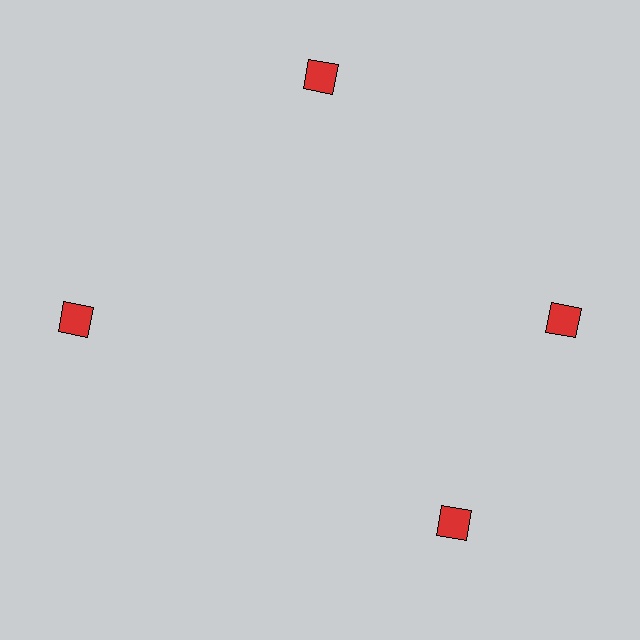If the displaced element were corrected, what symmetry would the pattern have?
It would have 4-fold rotational symmetry — the pattern would map onto itself every 90 degrees.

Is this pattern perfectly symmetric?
No. The 4 red squares are arranged in a ring, but one element near the 6 o'clock position is rotated out of alignment along the ring, breaking the 4-fold rotational symmetry.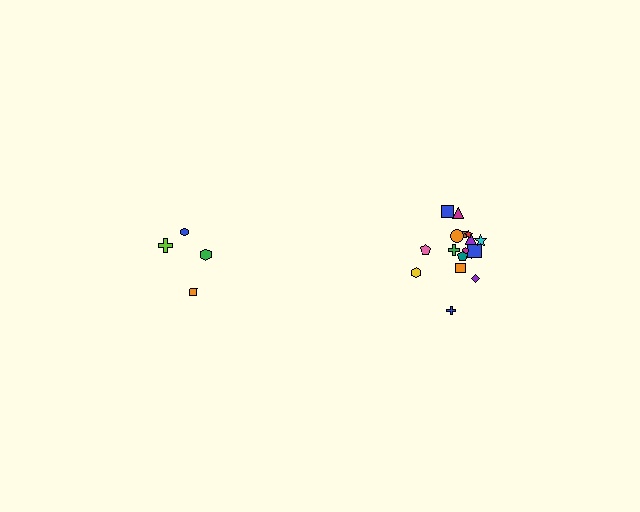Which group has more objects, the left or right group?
The right group.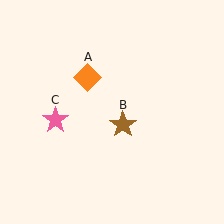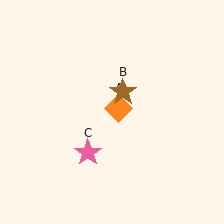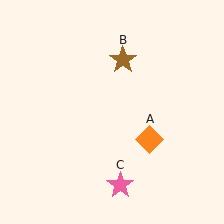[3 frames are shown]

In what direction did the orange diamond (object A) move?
The orange diamond (object A) moved down and to the right.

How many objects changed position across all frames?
3 objects changed position: orange diamond (object A), brown star (object B), pink star (object C).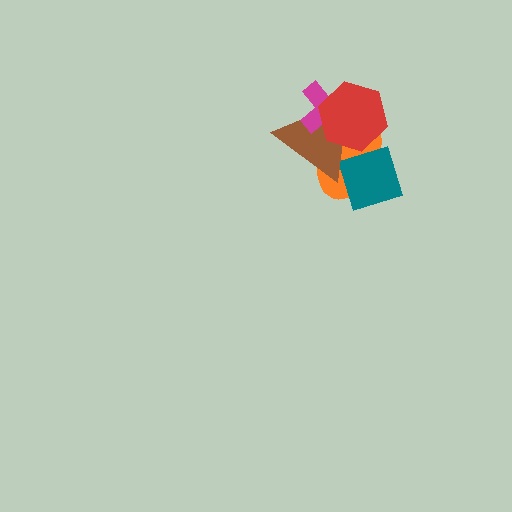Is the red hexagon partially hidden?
No, no other shape covers it.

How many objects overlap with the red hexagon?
3 objects overlap with the red hexagon.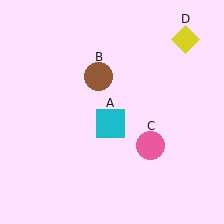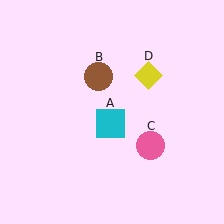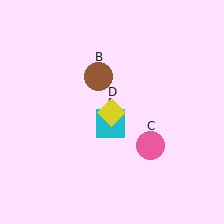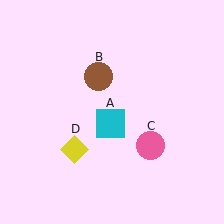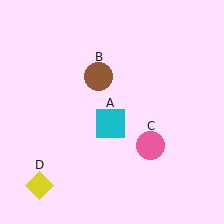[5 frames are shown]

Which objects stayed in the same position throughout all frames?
Cyan square (object A) and brown circle (object B) and pink circle (object C) remained stationary.